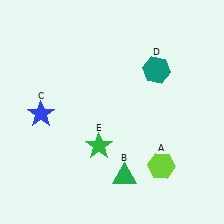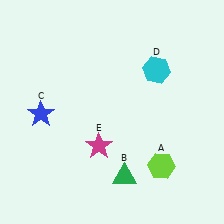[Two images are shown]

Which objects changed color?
D changed from teal to cyan. E changed from green to magenta.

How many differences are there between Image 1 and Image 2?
There are 2 differences between the two images.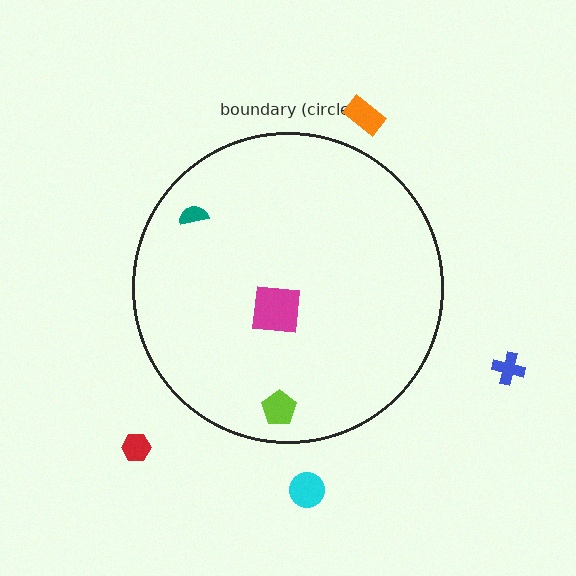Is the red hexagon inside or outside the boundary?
Outside.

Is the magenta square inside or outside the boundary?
Inside.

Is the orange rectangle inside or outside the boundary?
Outside.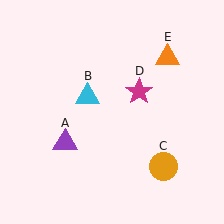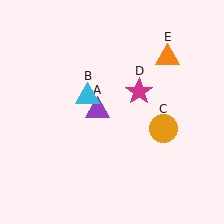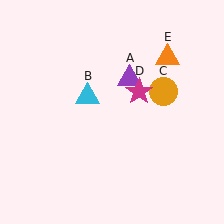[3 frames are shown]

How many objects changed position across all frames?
2 objects changed position: purple triangle (object A), orange circle (object C).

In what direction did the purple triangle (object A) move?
The purple triangle (object A) moved up and to the right.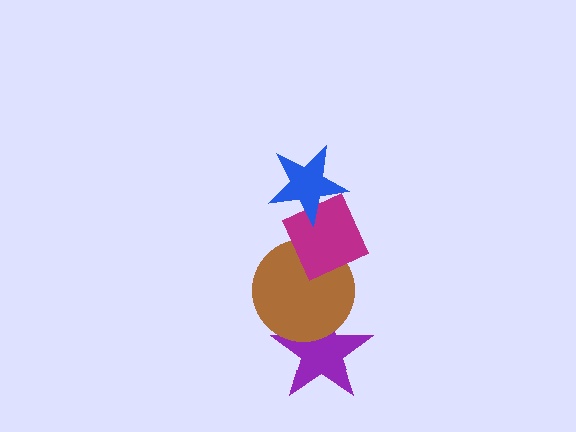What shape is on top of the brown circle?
The magenta diamond is on top of the brown circle.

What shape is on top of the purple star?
The brown circle is on top of the purple star.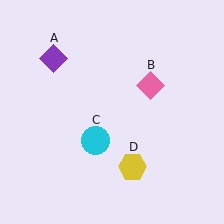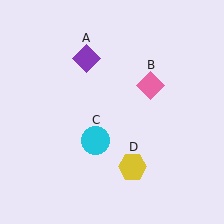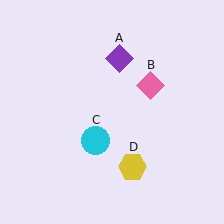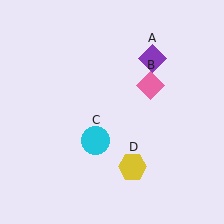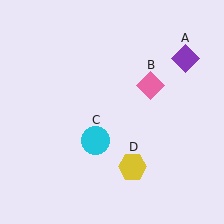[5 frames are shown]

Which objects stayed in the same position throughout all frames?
Pink diamond (object B) and cyan circle (object C) and yellow hexagon (object D) remained stationary.